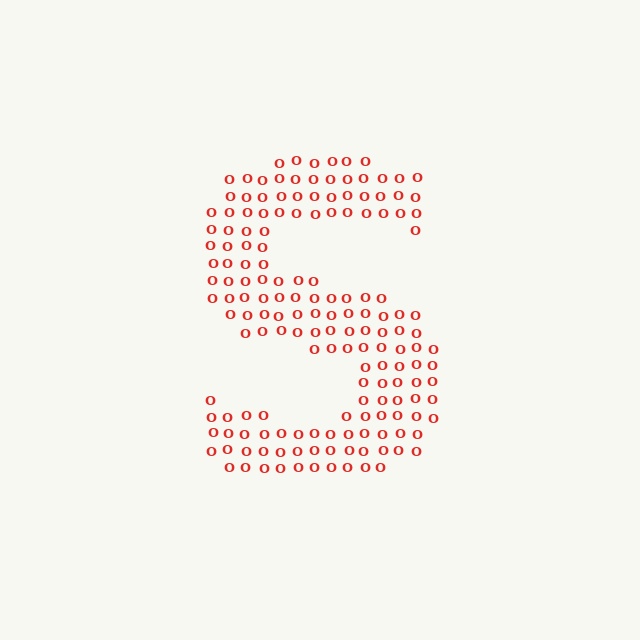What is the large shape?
The large shape is the letter S.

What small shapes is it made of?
It is made of small letter O's.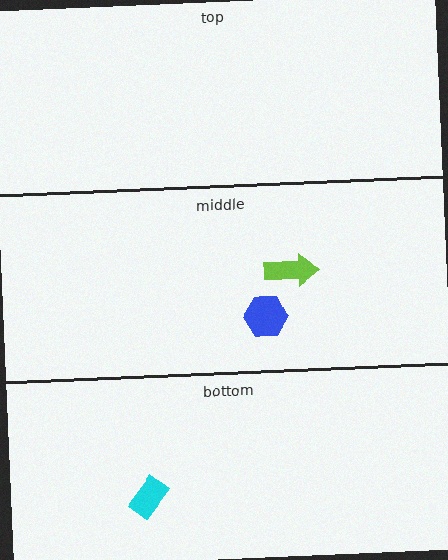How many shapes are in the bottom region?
1.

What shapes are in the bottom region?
The cyan rectangle.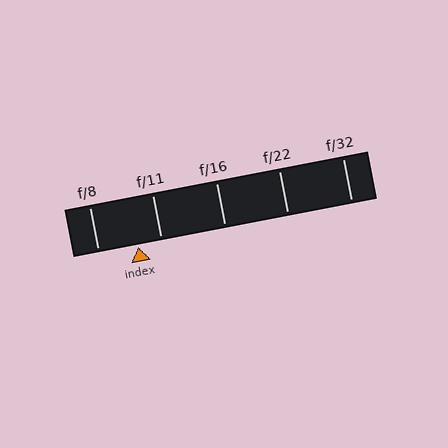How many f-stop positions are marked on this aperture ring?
There are 5 f-stop positions marked.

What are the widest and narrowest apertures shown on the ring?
The widest aperture shown is f/8 and the narrowest is f/32.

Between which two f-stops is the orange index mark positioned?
The index mark is between f/8 and f/11.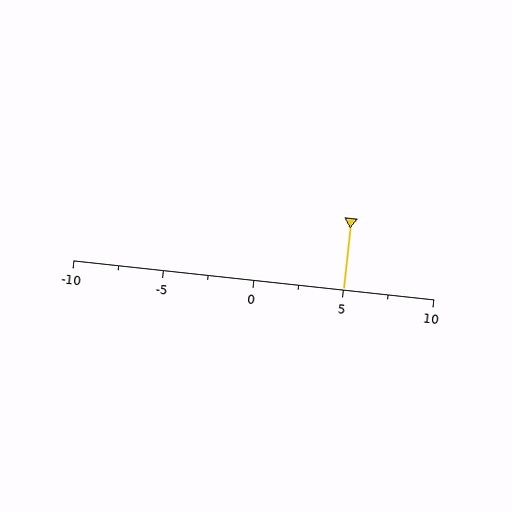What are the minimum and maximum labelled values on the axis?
The axis runs from -10 to 10.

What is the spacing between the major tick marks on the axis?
The major ticks are spaced 5 apart.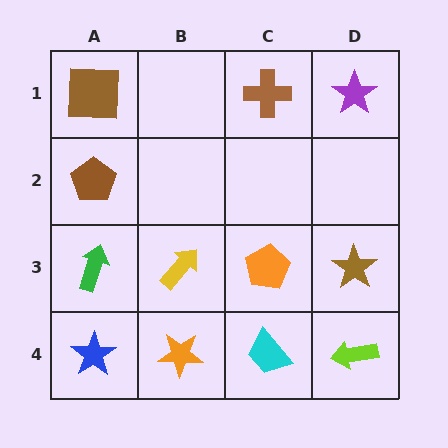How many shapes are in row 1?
3 shapes.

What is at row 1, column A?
A brown square.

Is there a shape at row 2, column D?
No, that cell is empty.